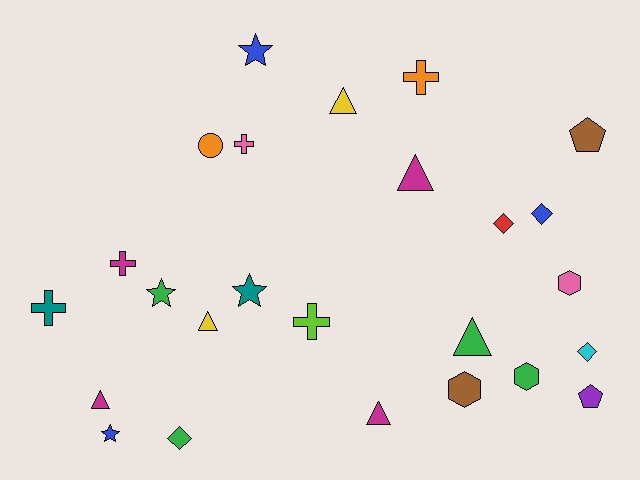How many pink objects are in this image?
There are 2 pink objects.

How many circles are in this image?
There is 1 circle.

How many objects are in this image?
There are 25 objects.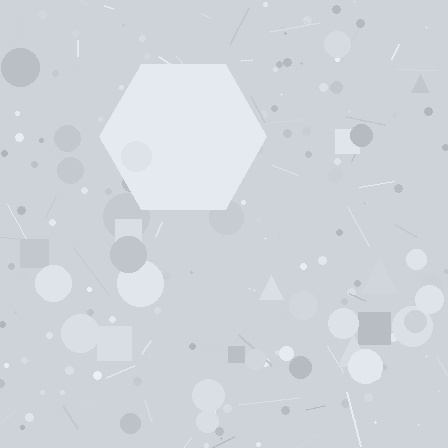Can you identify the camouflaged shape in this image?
The camouflaged shape is a hexagon.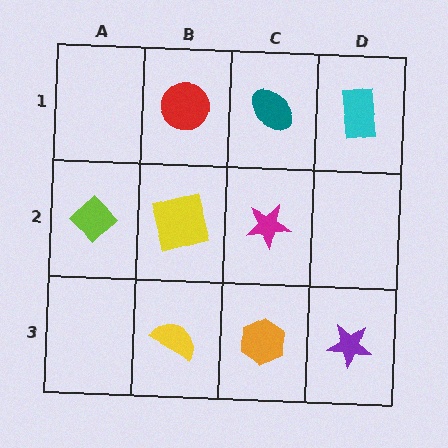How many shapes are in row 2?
3 shapes.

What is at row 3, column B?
A yellow semicircle.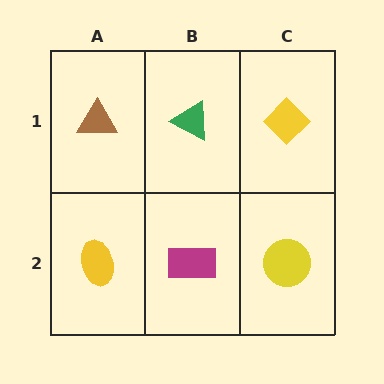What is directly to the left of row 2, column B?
A yellow ellipse.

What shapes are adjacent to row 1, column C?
A yellow circle (row 2, column C), a green triangle (row 1, column B).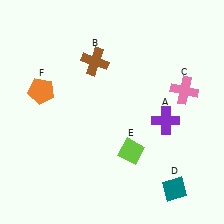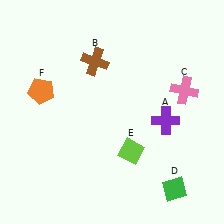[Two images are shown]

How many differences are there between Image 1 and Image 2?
There is 1 difference between the two images.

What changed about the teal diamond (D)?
In Image 1, D is teal. In Image 2, it changed to green.